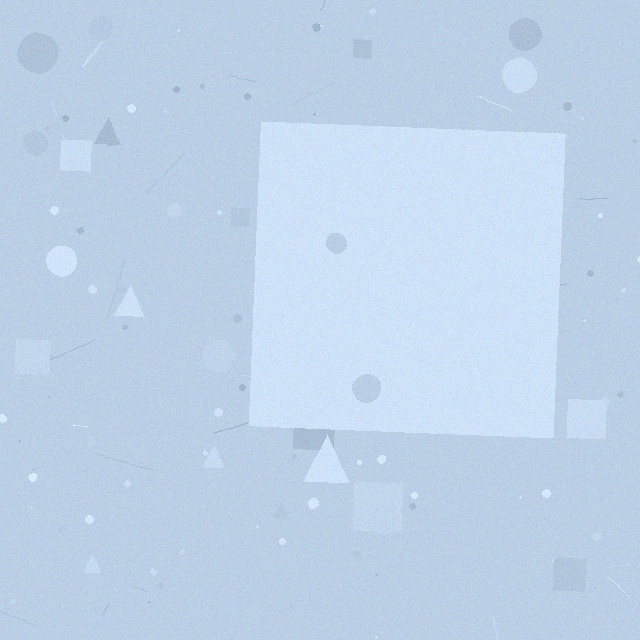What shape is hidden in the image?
A square is hidden in the image.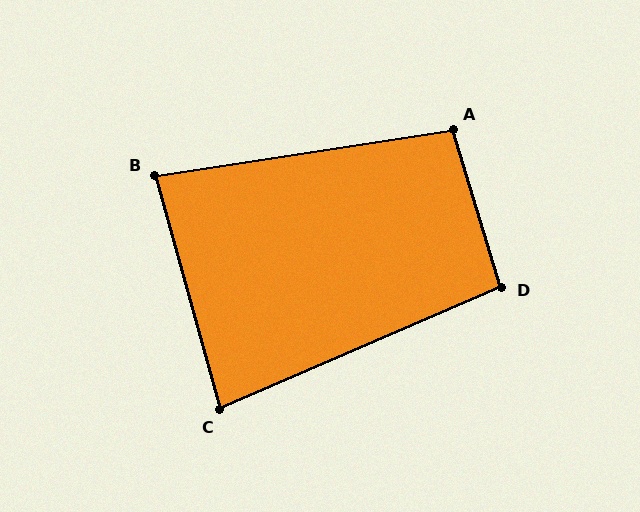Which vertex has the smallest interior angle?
C, at approximately 82 degrees.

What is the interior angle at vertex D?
Approximately 97 degrees (obtuse).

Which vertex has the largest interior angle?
A, at approximately 98 degrees.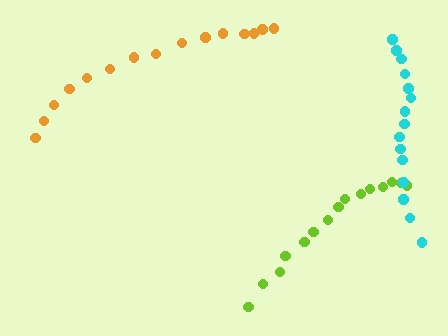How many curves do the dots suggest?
There are 3 distinct paths.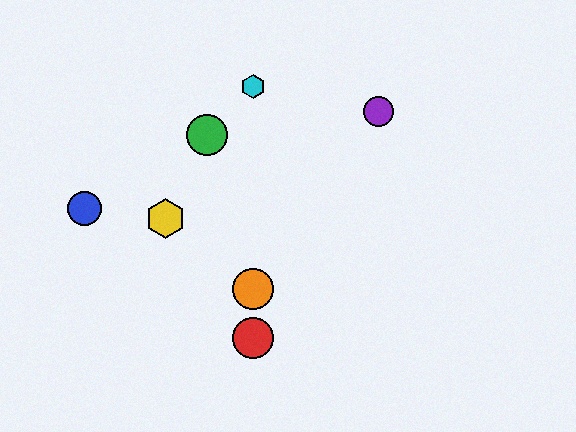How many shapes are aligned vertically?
3 shapes (the red circle, the orange circle, the cyan hexagon) are aligned vertically.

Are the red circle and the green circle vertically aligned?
No, the red circle is at x≈253 and the green circle is at x≈207.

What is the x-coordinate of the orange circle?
The orange circle is at x≈253.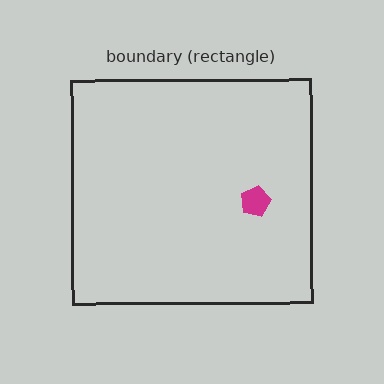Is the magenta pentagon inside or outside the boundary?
Inside.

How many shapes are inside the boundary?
1 inside, 0 outside.